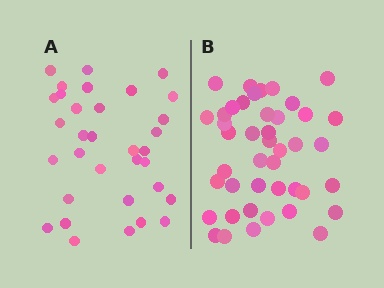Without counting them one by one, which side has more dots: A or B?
Region B (the right region) has more dots.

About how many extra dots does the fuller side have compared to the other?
Region B has roughly 10 or so more dots than region A.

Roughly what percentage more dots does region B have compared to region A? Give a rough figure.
About 30% more.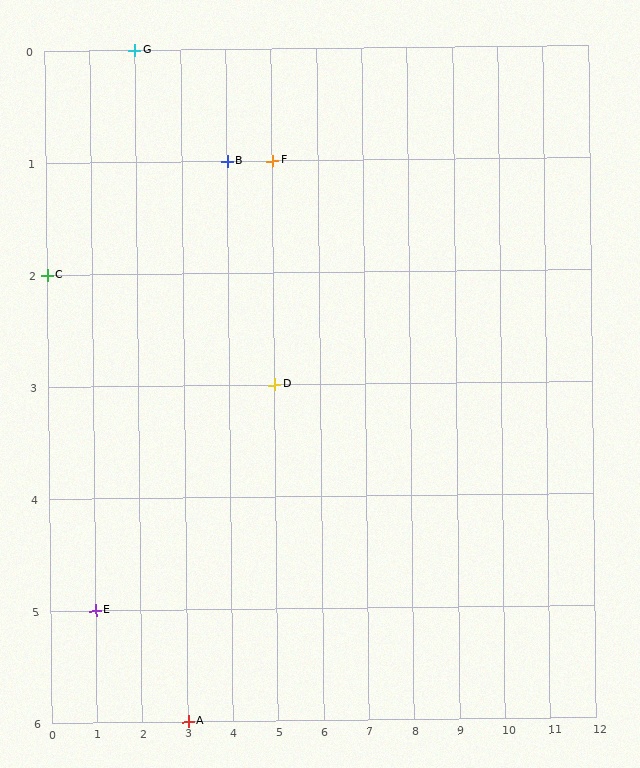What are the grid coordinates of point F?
Point F is at grid coordinates (5, 1).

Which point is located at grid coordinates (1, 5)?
Point E is at (1, 5).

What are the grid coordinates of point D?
Point D is at grid coordinates (5, 3).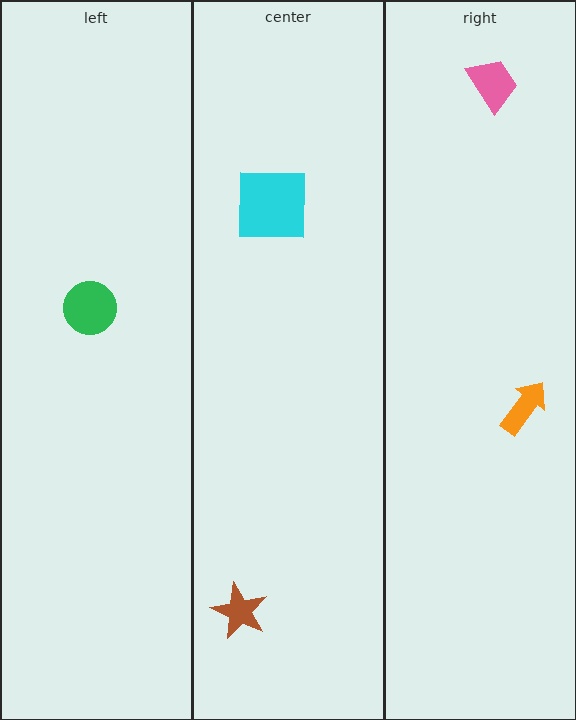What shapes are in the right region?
The pink trapezoid, the orange arrow.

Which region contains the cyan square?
The center region.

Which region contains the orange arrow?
The right region.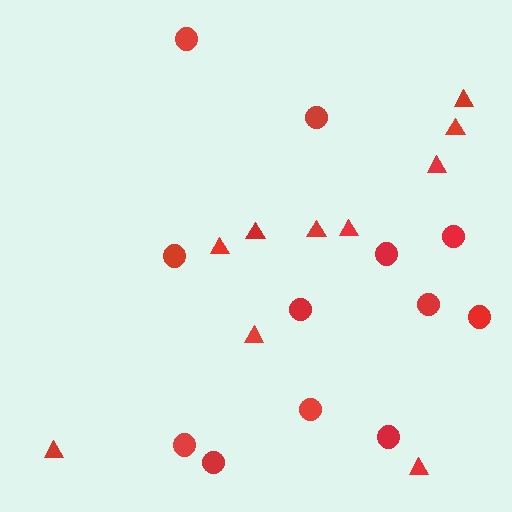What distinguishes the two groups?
There are 2 groups: one group of triangles (10) and one group of circles (12).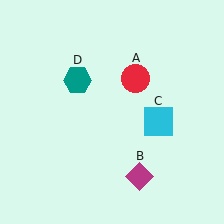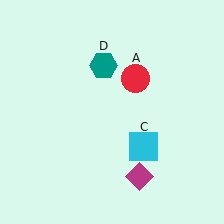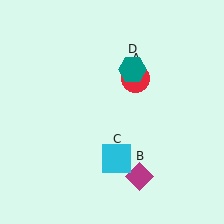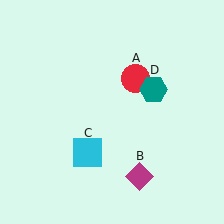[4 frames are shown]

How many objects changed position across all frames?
2 objects changed position: cyan square (object C), teal hexagon (object D).